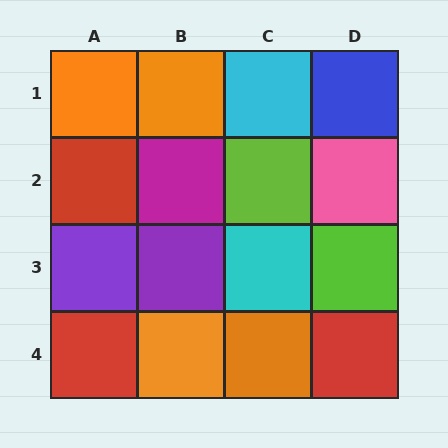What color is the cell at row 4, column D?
Red.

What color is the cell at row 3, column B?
Purple.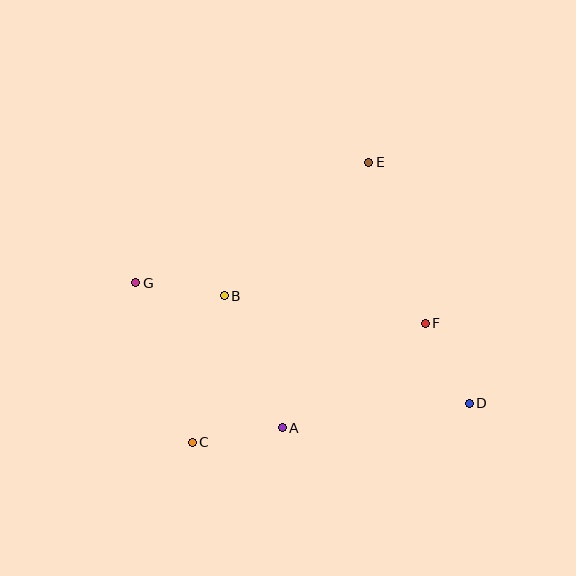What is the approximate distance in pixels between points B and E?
The distance between B and E is approximately 197 pixels.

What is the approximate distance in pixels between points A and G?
The distance between A and G is approximately 206 pixels.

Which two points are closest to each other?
Points B and G are closest to each other.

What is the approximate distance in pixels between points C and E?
The distance between C and E is approximately 331 pixels.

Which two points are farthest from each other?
Points D and G are farthest from each other.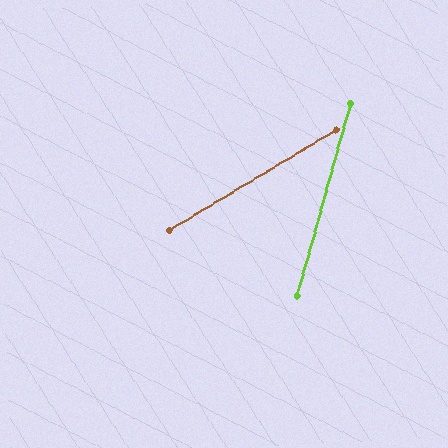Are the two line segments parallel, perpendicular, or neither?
Neither parallel nor perpendicular — they differ by about 43°.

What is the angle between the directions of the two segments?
Approximately 43 degrees.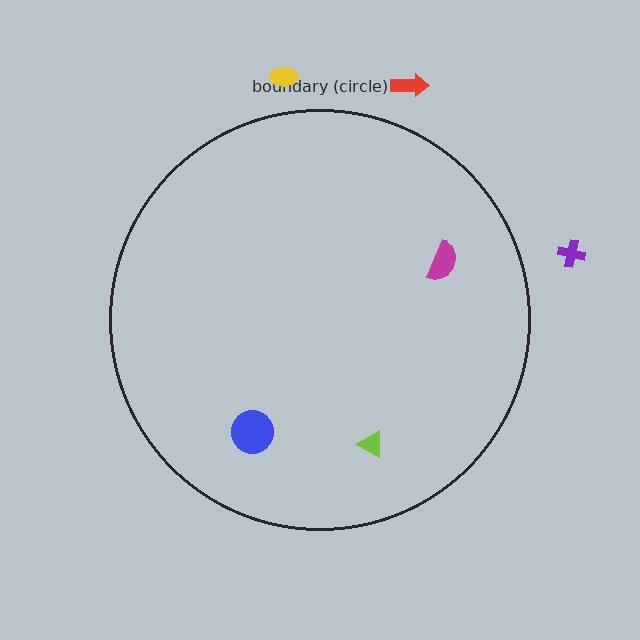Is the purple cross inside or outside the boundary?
Outside.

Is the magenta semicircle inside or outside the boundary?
Inside.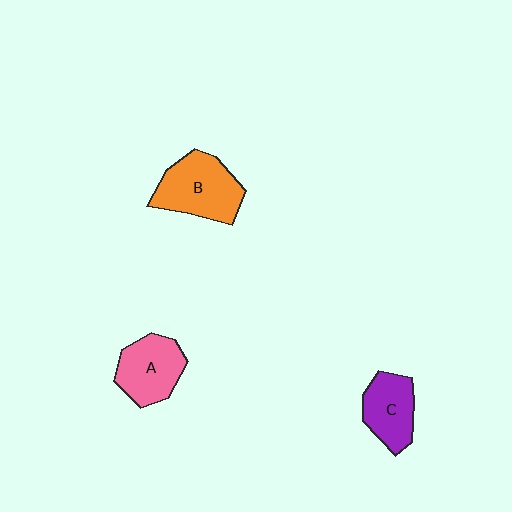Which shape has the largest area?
Shape B (orange).